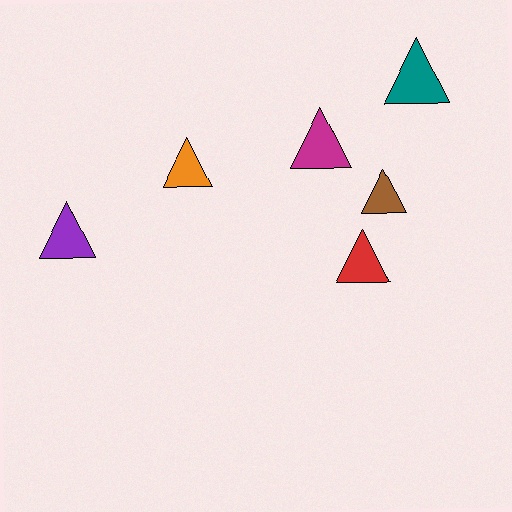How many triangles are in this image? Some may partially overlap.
There are 6 triangles.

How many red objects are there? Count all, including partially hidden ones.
There is 1 red object.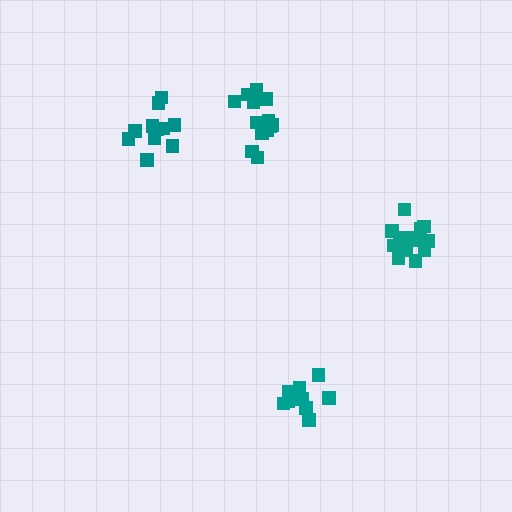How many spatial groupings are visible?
There are 4 spatial groupings.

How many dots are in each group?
Group 1: 11 dots, Group 2: 13 dots, Group 3: 11 dots, Group 4: 16 dots (51 total).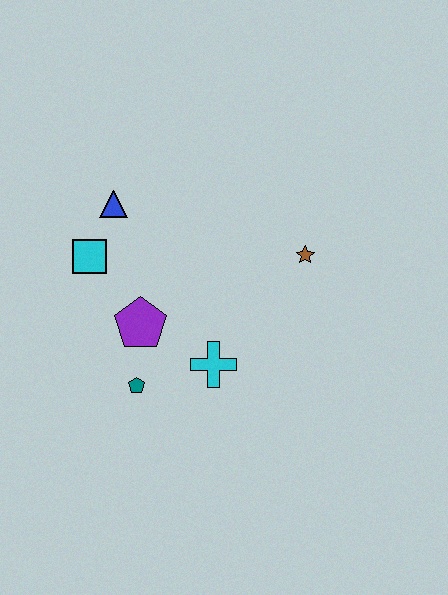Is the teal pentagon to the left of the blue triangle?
No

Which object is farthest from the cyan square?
The brown star is farthest from the cyan square.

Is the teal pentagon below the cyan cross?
Yes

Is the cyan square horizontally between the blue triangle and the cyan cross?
No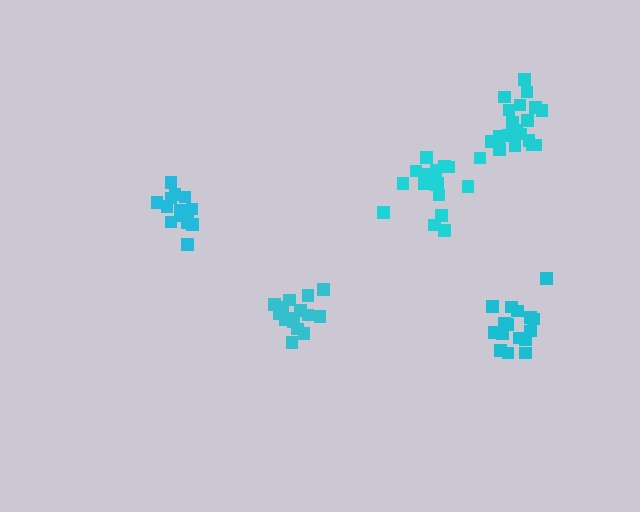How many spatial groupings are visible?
There are 5 spatial groupings.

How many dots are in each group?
Group 1: 15 dots, Group 2: 17 dots, Group 3: 17 dots, Group 4: 20 dots, Group 5: 16 dots (85 total).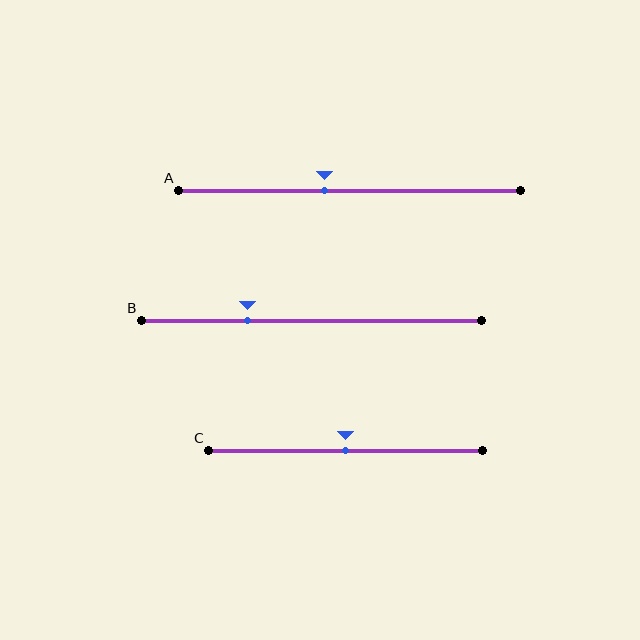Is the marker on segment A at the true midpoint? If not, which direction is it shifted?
No, the marker on segment A is shifted to the left by about 7% of the segment length.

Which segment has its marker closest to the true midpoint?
Segment C has its marker closest to the true midpoint.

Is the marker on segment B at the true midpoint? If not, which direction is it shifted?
No, the marker on segment B is shifted to the left by about 19% of the segment length.